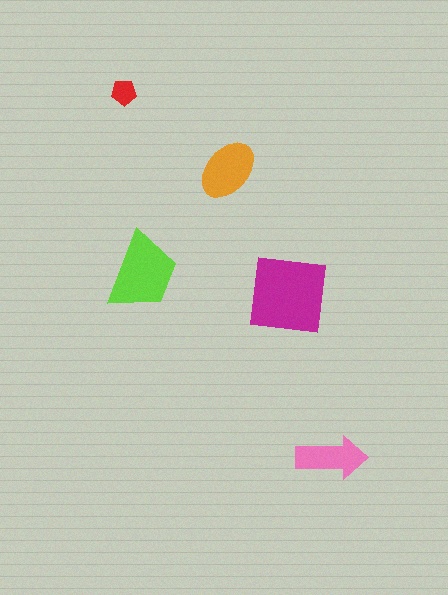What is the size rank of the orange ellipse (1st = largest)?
3rd.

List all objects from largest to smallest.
The magenta square, the lime trapezoid, the orange ellipse, the pink arrow, the red pentagon.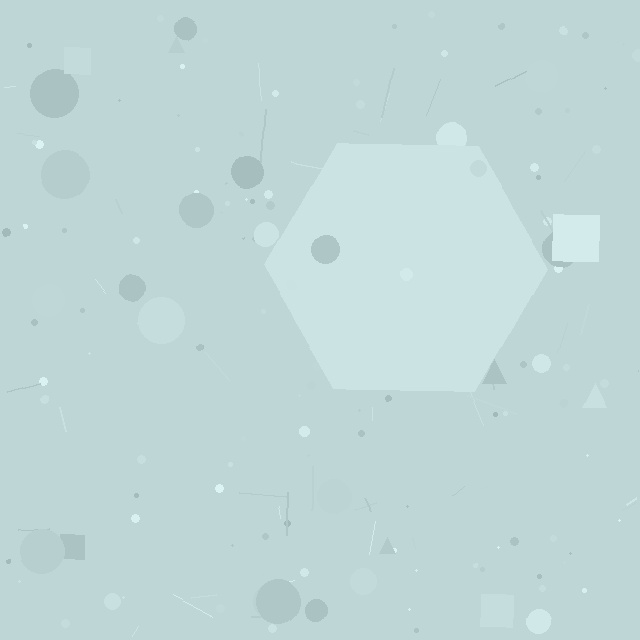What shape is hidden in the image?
A hexagon is hidden in the image.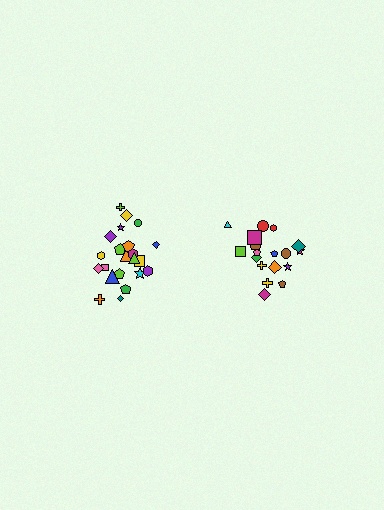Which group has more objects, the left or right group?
The left group.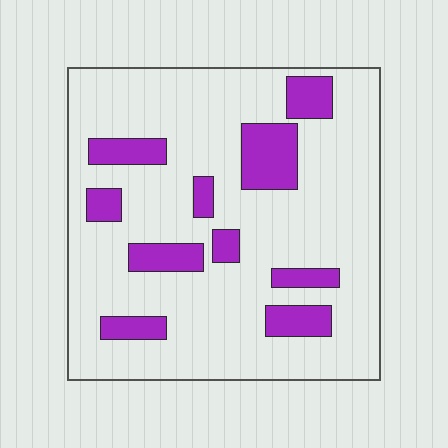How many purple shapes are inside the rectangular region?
10.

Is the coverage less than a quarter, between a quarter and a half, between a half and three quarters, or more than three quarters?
Less than a quarter.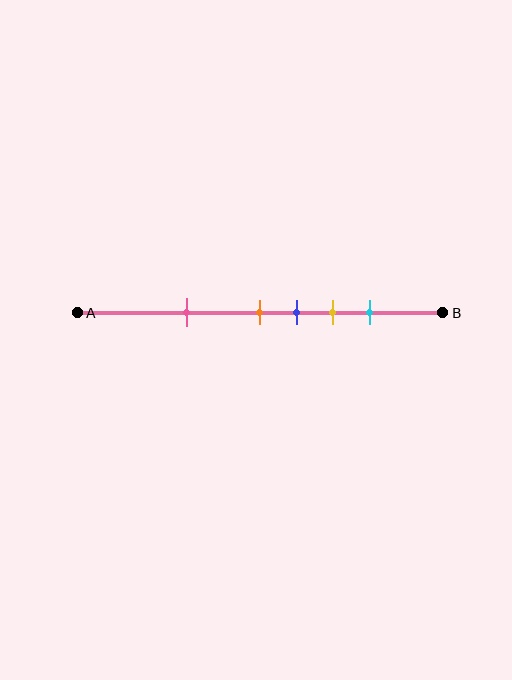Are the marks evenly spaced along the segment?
No, the marks are not evenly spaced.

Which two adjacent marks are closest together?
The orange and blue marks are the closest adjacent pair.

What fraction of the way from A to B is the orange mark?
The orange mark is approximately 50% (0.5) of the way from A to B.